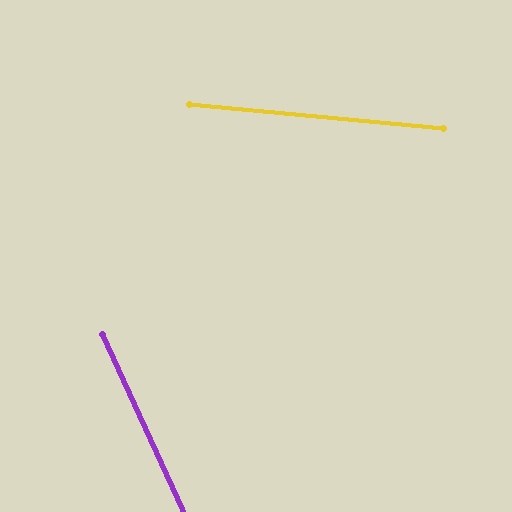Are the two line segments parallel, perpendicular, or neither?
Neither parallel nor perpendicular — they differ by about 60°.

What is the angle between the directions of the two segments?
Approximately 60 degrees.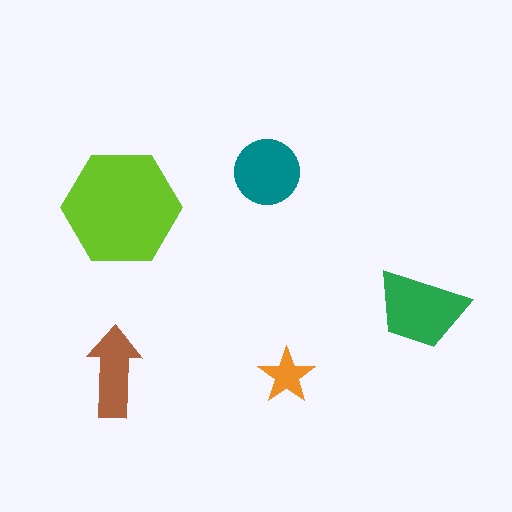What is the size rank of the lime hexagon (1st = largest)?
1st.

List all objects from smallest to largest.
The orange star, the brown arrow, the teal circle, the green trapezoid, the lime hexagon.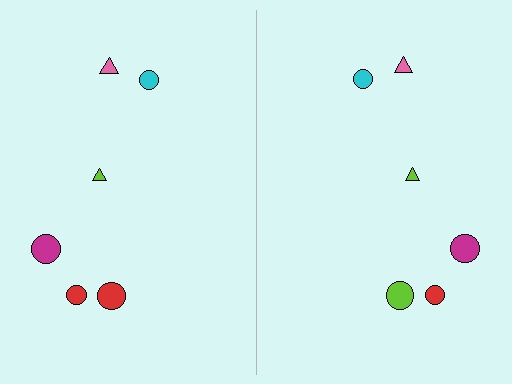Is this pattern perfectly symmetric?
No, the pattern is not perfectly symmetric. The lime circle on the right side breaks the symmetry — its mirror counterpart is red.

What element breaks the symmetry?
The lime circle on the right side breaks the symmetry — its mirror counterpart is red.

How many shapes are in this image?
There are 12 shapes in this image.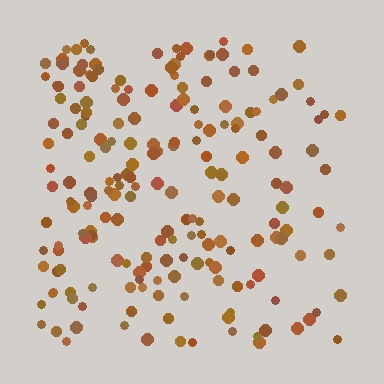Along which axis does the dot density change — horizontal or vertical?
Horizontal.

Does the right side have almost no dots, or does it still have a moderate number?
Still a moderate number, just noticeably fewer than the left.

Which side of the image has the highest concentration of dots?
The left.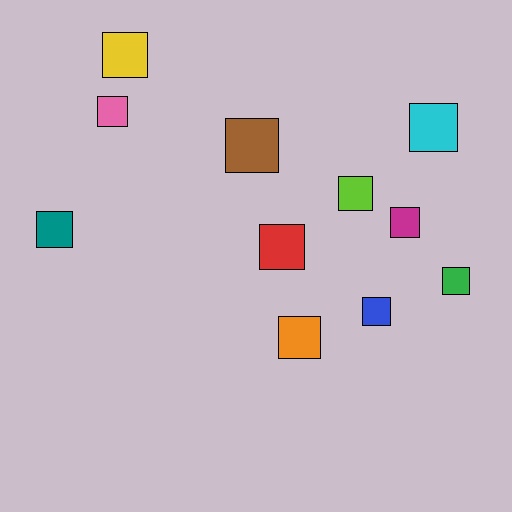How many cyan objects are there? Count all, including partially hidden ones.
There is 1 cyan object.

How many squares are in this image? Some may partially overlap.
There are 11 squares.